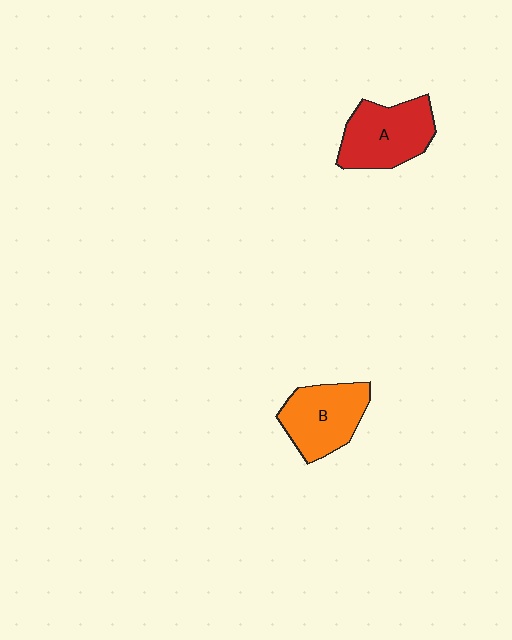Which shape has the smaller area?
Shape B (orange).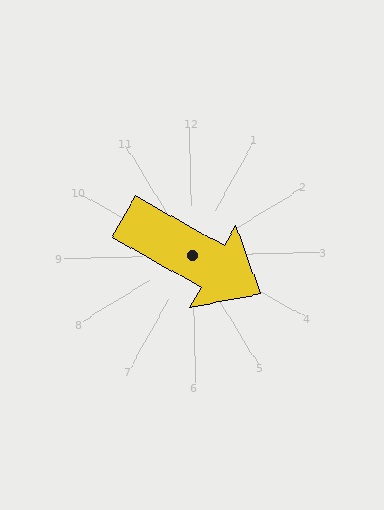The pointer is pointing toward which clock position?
Roughly 4 o'clock.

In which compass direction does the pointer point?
Southeast.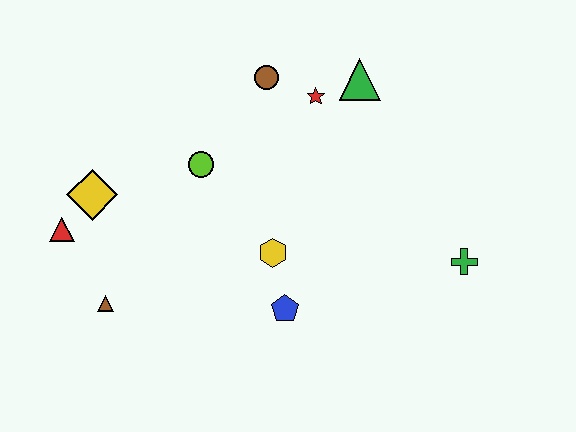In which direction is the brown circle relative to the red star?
The brown circle is to the left of the red star.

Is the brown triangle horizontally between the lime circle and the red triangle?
Yes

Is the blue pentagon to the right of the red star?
No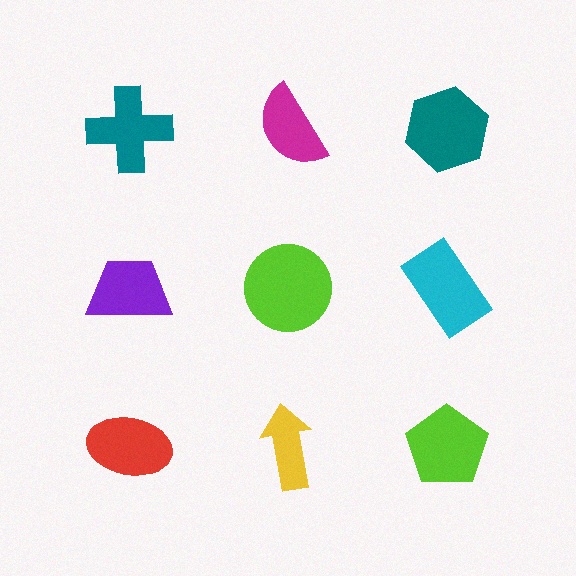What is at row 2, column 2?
A lime circle.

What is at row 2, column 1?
A purple trapezoid.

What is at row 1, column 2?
A magenta semicircle.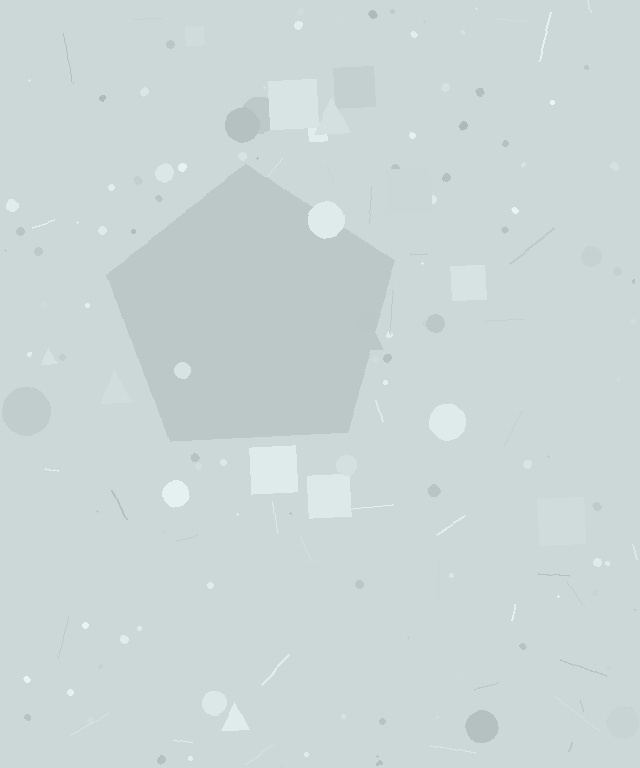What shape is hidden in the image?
A pentagon is hidden in the image.